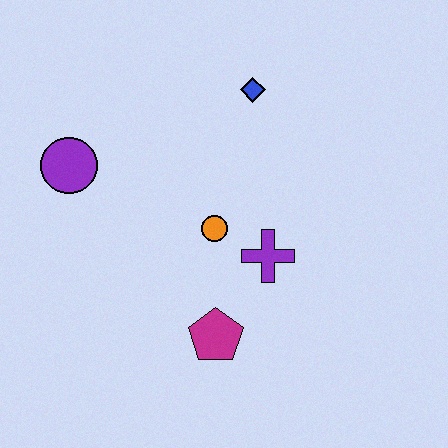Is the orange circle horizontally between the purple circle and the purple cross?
Yes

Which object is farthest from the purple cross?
The purple circle is farthest from the purple cross.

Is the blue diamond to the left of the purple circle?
No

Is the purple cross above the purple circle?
No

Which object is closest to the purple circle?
The orange circle is closest to the purple circle.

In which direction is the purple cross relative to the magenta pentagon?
The purple cross is above the magenta pentagon.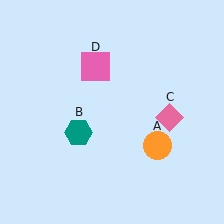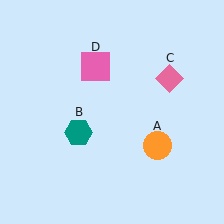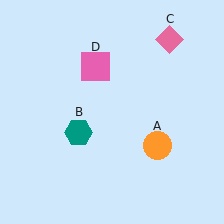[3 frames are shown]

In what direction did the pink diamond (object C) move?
The pink diamond (object C) moved up.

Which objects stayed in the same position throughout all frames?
Orange circle (object A) and teal hexagon (object B) and pink square (object D) remained stationary.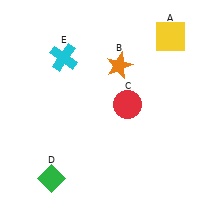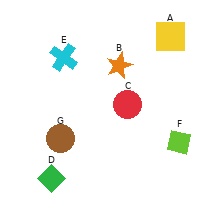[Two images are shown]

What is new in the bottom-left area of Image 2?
A brown circle (G) was added in the bottom-left area of Image 2.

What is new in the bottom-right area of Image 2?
A lime diamond (F) was added in the bottom-right area of Image 2.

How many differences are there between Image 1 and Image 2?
There are 2 differences between the two images.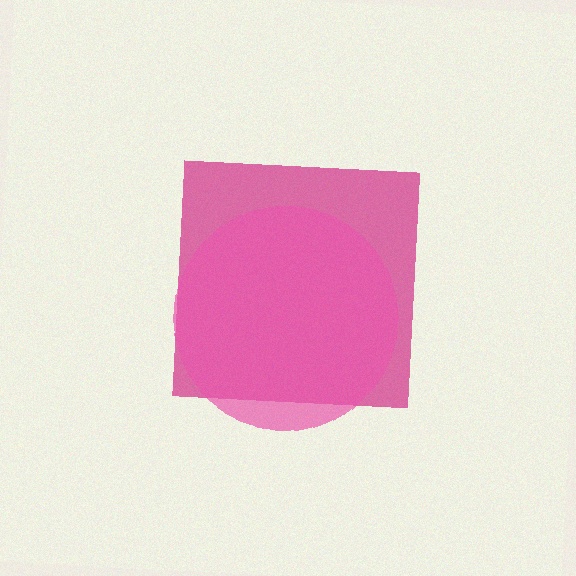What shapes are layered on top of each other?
The layered shapes are: a magenta square, a pink circle.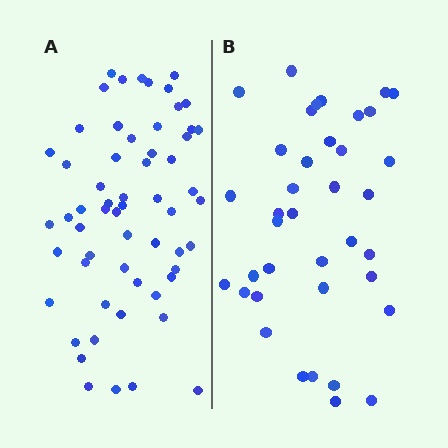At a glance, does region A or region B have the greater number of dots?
Region A (the left region) has more dots.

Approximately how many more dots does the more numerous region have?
Region A has approximately 20 more dots than region B.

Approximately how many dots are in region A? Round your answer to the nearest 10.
About 60 dots. (The exact count is 59, which rounds to 60.)